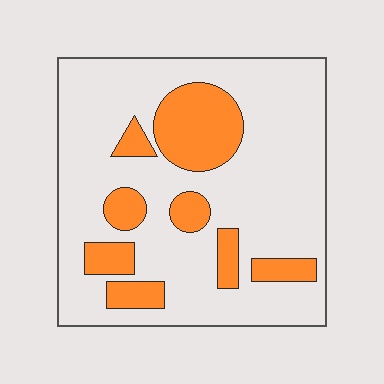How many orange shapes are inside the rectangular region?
8.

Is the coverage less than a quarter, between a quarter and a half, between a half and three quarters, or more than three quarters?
Less than a quarter.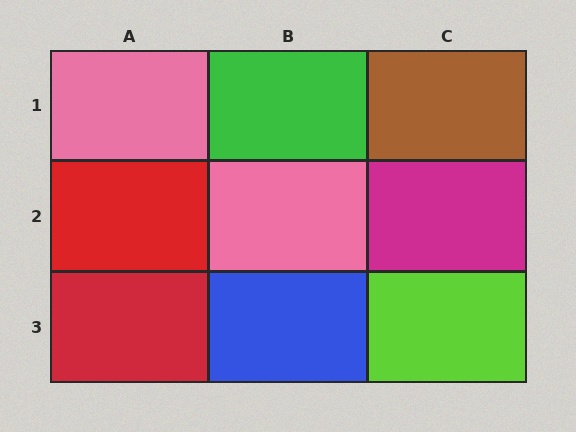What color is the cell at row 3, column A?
Red.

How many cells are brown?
1 cell is brown.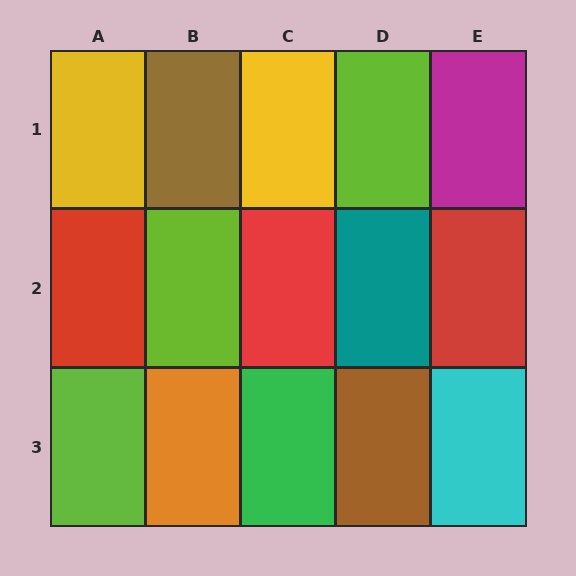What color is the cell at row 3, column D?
Brown.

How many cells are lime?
3 cells are lime.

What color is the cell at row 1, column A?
Yellow.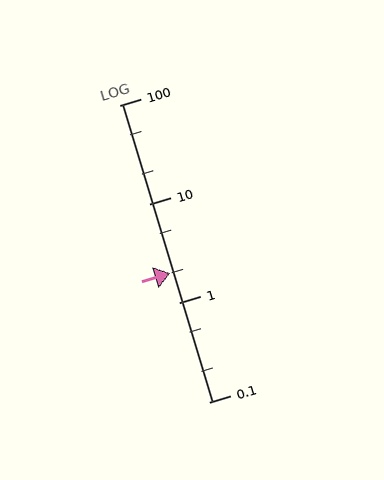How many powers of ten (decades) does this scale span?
The scale spans 3 decades, from 0.1 to 100.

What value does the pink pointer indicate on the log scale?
The pointer indicates approximately 2.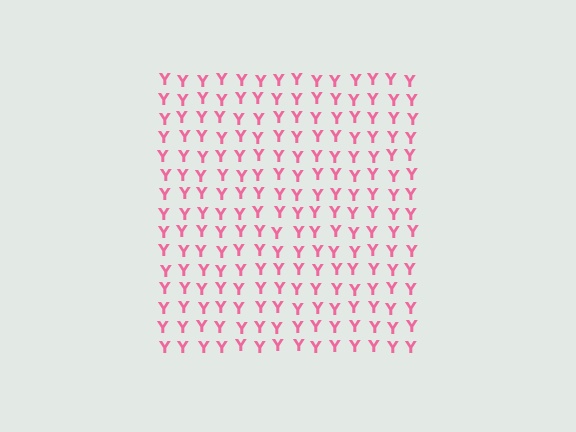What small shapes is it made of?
It is made of small letter Y's.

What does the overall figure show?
The overall figure shows a square.